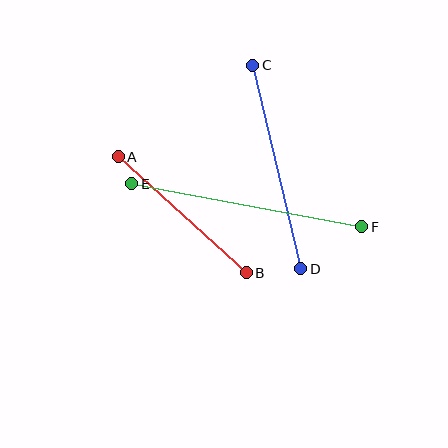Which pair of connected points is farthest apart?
Points E and F are farthest apart.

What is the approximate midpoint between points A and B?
The midpoint is at approximately (182, 215) pixels.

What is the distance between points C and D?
The distance is approximately 209 pixels.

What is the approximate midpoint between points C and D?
The midpoint is at approximately (277, 167) pixels.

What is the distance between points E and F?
The distance is approximately 234 pixels.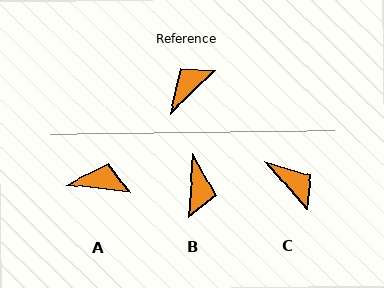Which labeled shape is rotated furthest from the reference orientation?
B, about 139 degrees away.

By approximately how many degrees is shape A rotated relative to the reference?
Approximately 51 degrees clockwise.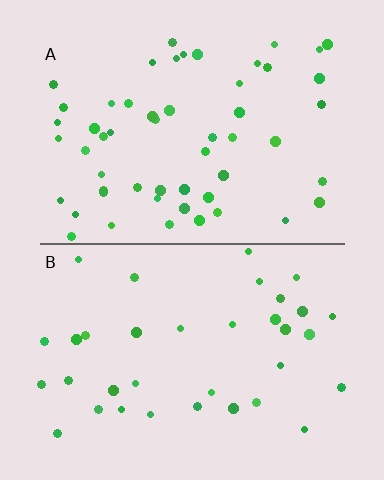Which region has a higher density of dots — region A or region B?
A (the top).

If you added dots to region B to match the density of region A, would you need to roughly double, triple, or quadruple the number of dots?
Approximately double.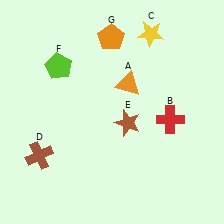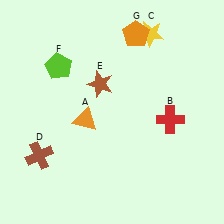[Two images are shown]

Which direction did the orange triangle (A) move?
The orange triangle (A) moved left.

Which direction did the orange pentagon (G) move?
The orange pentagon (G) moved right.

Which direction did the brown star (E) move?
The brown star (E) moved up.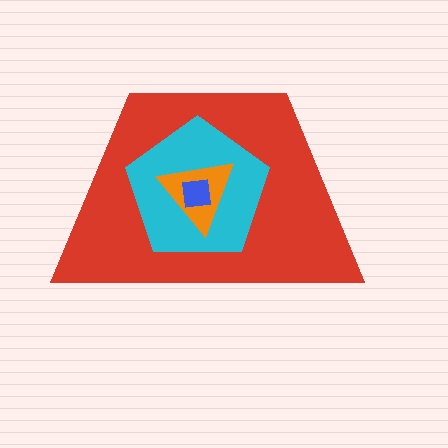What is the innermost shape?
The blue square.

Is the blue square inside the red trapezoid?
Yes.